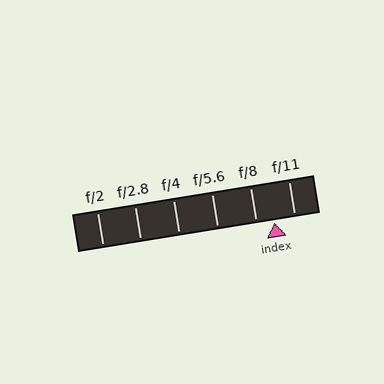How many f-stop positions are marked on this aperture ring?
There are 6 f-stop positions marked.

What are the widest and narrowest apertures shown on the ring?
The widest aperture shown is f/2 and the narrowest is f/11.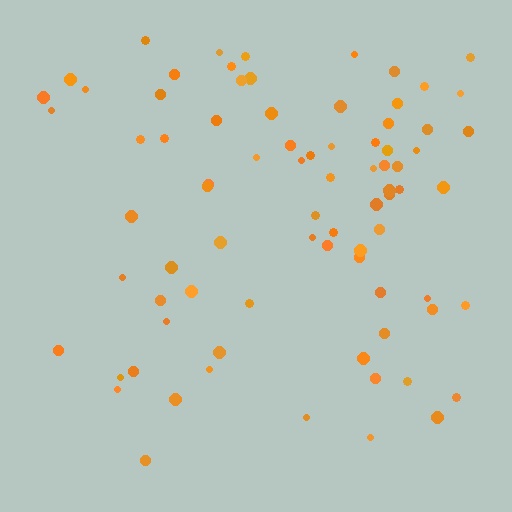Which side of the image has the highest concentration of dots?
The top.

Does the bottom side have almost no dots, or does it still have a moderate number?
Still a moderate number, just noticeably fewer than the top.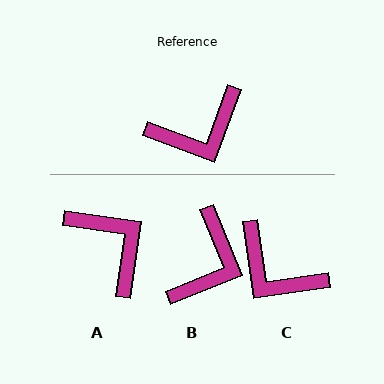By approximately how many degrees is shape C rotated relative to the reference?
Approximately 62 degrees clockwise.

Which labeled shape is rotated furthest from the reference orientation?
A, about 102 degrees away.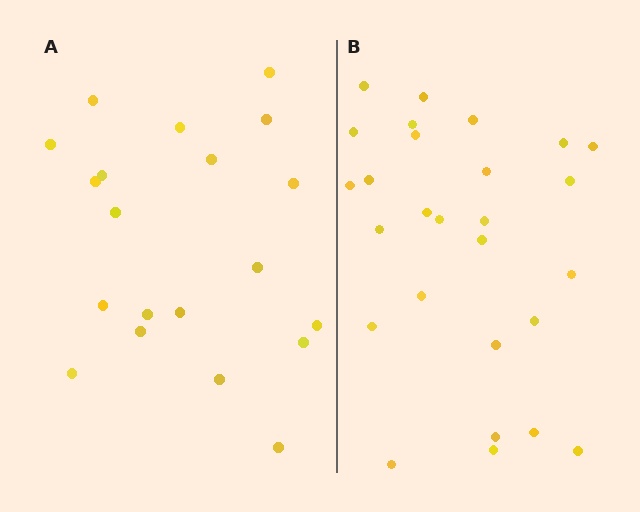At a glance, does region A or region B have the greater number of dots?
Region B (the right region) has more dots.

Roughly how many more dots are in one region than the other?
Region B has roughly 8 or so more dots than region A.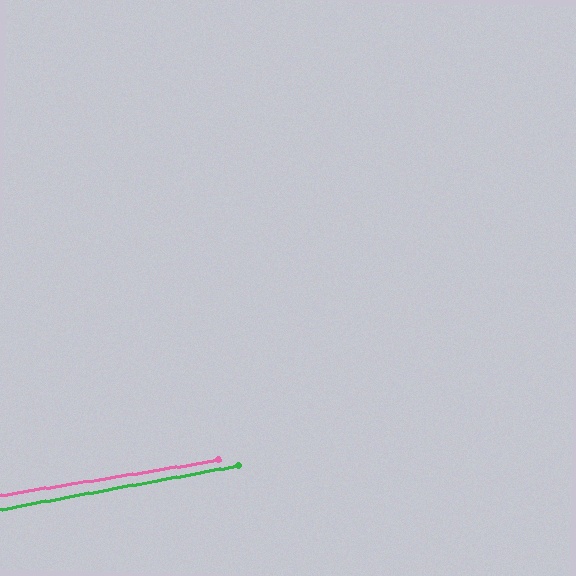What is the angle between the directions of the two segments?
Approximately 1 degree.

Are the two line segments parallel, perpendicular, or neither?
Parallel — their directions differ by only 1.4°.